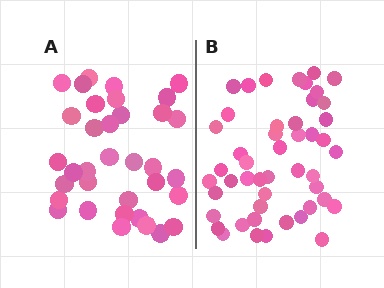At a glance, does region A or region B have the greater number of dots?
Region B (the right region) has more dots.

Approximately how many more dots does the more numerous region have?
Region B has approximately 15 more dots than region A.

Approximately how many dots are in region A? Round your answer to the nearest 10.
About 40 dots. (The exact count is 35, which rounds to 40.)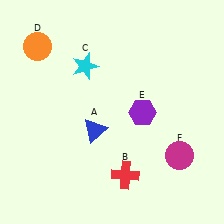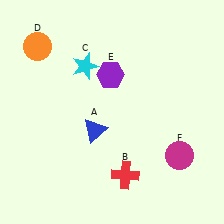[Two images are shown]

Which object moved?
The purple hexagon (E) moved up.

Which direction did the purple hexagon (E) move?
The purple hexagon (E) moved up.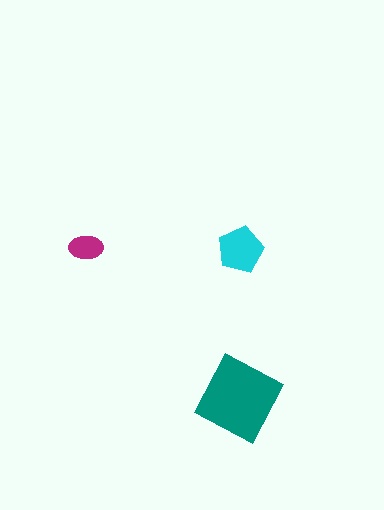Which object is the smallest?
The magenta ellipse.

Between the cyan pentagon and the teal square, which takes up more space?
The teal square.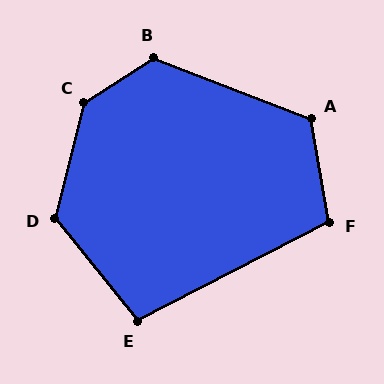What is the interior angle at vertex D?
Approximately 127 degrees (obtuse).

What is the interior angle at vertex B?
Approximately 126 degrees (obtuse).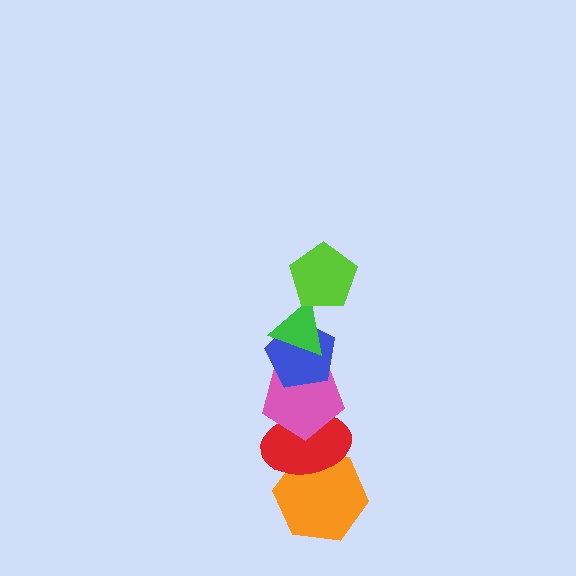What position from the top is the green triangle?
The green triangle is 2nd from the top.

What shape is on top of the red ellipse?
The pink pentagon is on top of the red ellipse.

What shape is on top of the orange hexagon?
The red ellipse is on top of the orange hexagon.